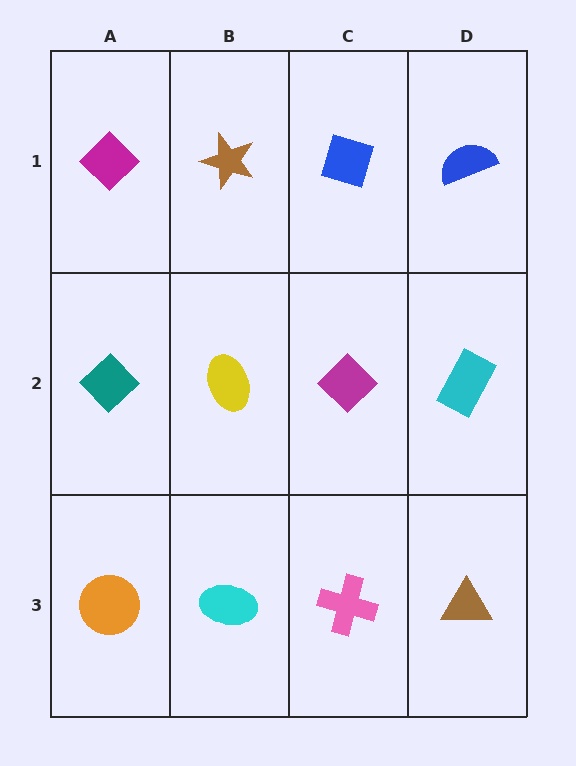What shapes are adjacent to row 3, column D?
A cyan rectangle (row 2, column D), a pink cross (row 3, column C).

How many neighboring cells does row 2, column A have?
3.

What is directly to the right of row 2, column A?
A yellow ellipse.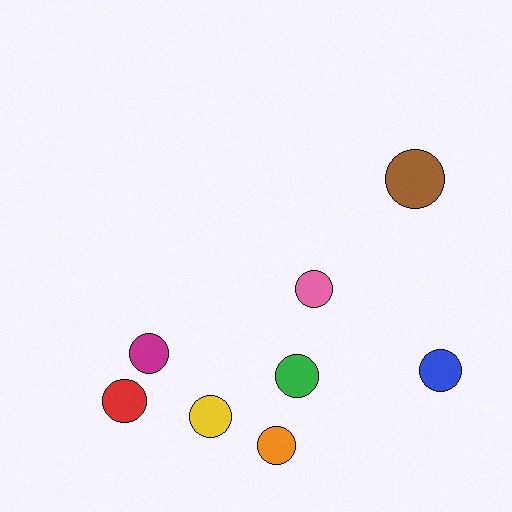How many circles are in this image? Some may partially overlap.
There are 8 circles.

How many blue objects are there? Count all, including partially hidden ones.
There is 1 blue object.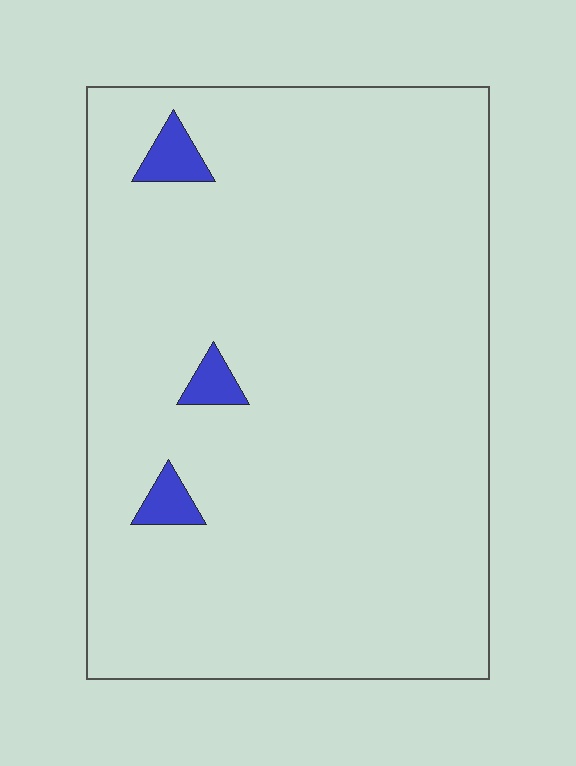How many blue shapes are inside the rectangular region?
3.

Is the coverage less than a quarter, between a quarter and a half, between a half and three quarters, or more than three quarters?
Less than a quarter.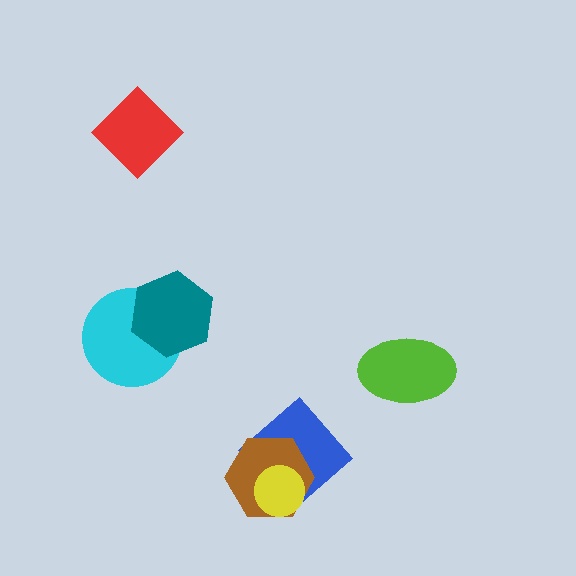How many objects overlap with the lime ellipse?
0 objects overlap with the lime ellipse.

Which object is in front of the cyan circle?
The teal hexagon is in front of the cyan circle.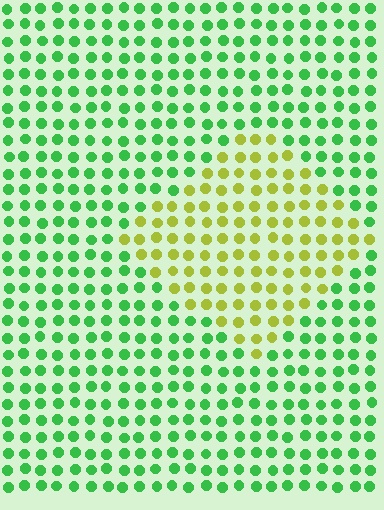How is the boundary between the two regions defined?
The boundary is defined purely by a slight shift in hue (about 55 degrees). Spacing, size, and orientation are identical on both sides.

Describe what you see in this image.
The image is filled with small green elements in a uniform arrangement. A diamond-shaped region is visible where the elements are tinted to a slightly different hue, forming a subtle color boundary.